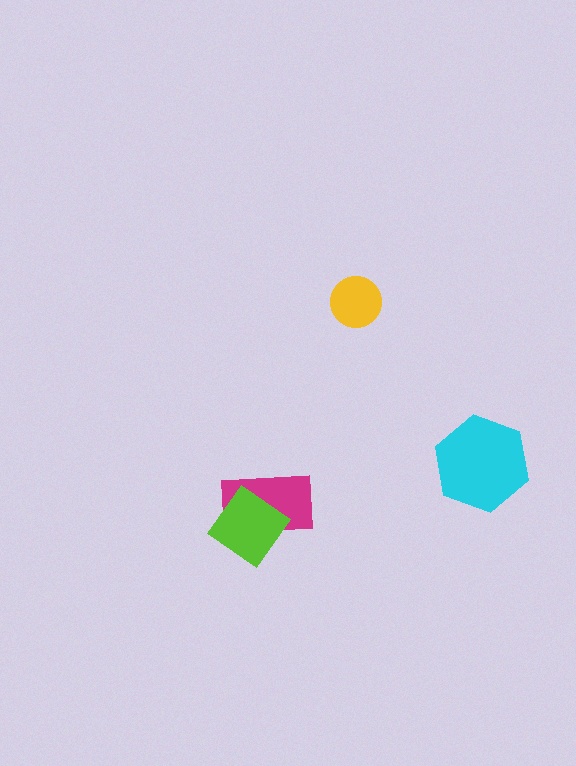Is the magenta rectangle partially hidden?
Yes, it is partially covered by another shape.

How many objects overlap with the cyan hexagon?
0 objects overlap with the cyan hexagon.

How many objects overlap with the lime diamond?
1 object overlaps with the lime diamond.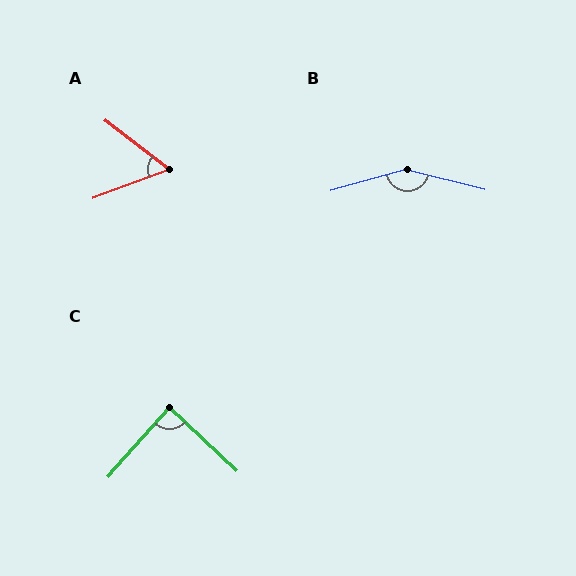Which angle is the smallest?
A, at approximately 58 degrees.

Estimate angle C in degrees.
Approximately 88 degrees.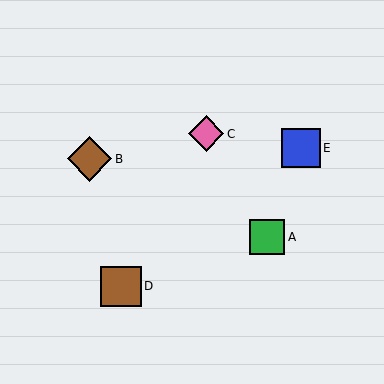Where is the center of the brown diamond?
The center of the brown diamond is at (89, 159).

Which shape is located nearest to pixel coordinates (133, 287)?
The brown square (labeled D) at (121, 286) is nearest to that location.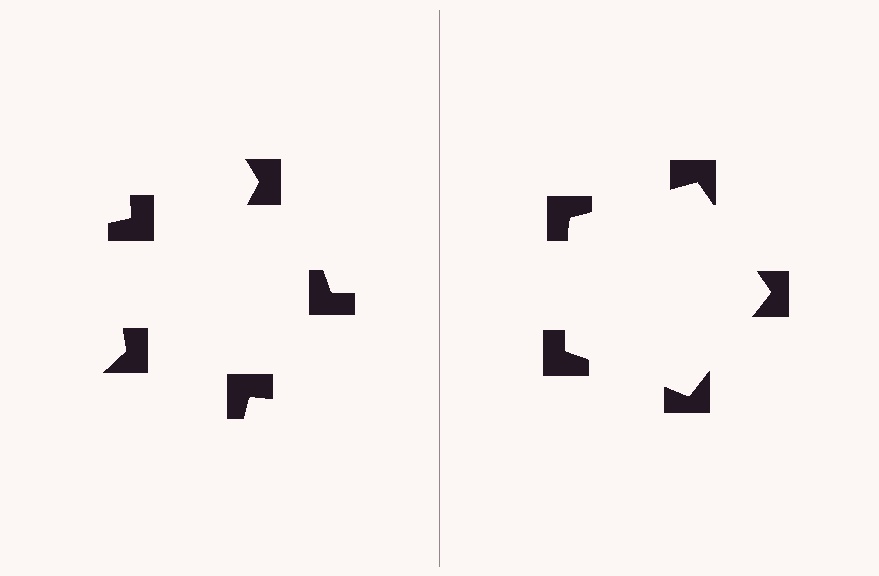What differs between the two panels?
The notched squares are positioned identically on both sides; only the wedge orientations differ. On the right they align to a pentagon; on the left they are misaligned.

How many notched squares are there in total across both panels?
10 — 5 on each side.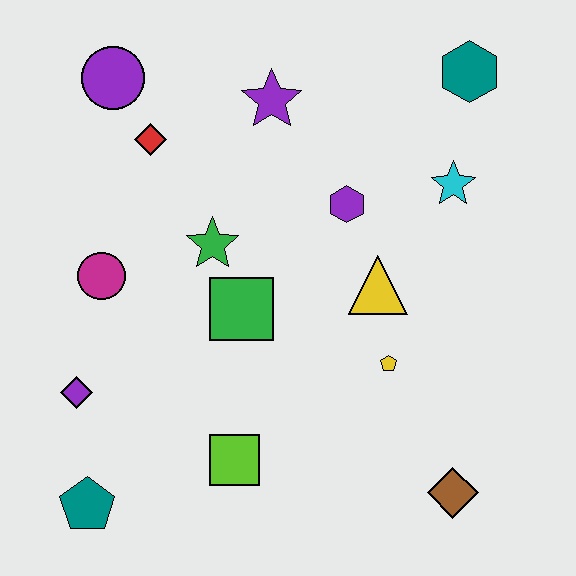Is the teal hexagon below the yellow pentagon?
No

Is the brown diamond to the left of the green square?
No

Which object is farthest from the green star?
The brown diamond is farthest from the green star.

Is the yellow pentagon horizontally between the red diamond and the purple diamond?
No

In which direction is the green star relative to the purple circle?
The green star is below the purple circle.